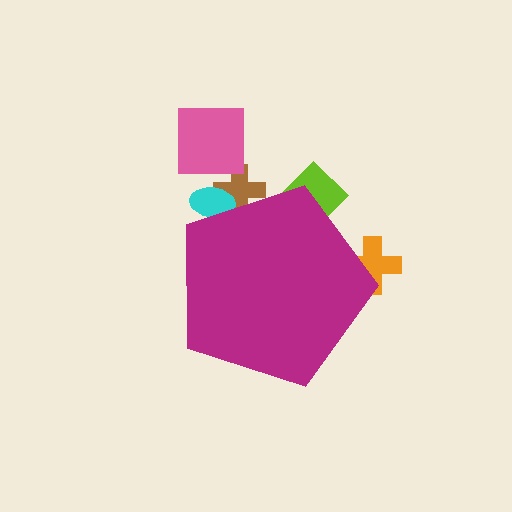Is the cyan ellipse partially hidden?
Yes, the cyan ellipse is partially hidden behind the magenta pentagon.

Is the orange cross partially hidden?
Yes, the orange cross is partially hidden behind the magenta pentagon.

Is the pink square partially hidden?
No, the pink square is fully visible.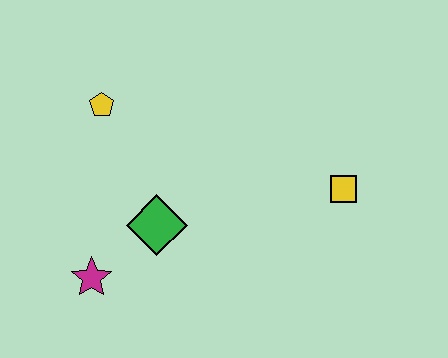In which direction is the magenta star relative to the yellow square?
The magenta star is to the left of the yellow square.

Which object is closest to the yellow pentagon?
The green diamond is closest to the yellow pentagon.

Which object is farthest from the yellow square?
The magenta star is farthest from the yellow square.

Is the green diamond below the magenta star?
No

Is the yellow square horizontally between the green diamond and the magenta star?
No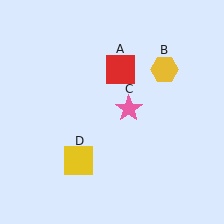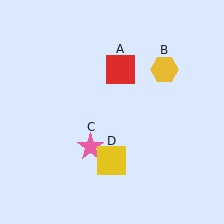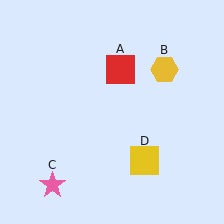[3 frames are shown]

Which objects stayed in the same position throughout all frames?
Red square (object A) and yellow hexagon (object B) remained stationary.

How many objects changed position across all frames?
2 objects changed position: pink star (object C), yellow square (object D).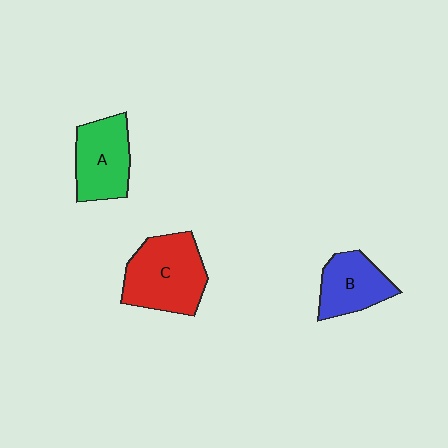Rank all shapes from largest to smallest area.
From largest to smallest: C (red), A (green), B (blue).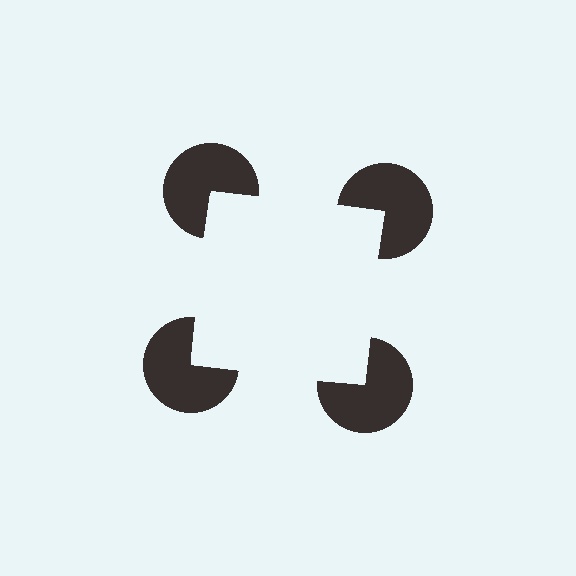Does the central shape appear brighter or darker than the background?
It typically appears slightly brighter than the background, even though no actual brightness change is drawn.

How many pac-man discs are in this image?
There are 4 — one at each vertex of the illusory square.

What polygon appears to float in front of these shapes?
An illusory square — its edges are inferred from the aligned wedge cuts in the pac-man discs, not physically drawn.